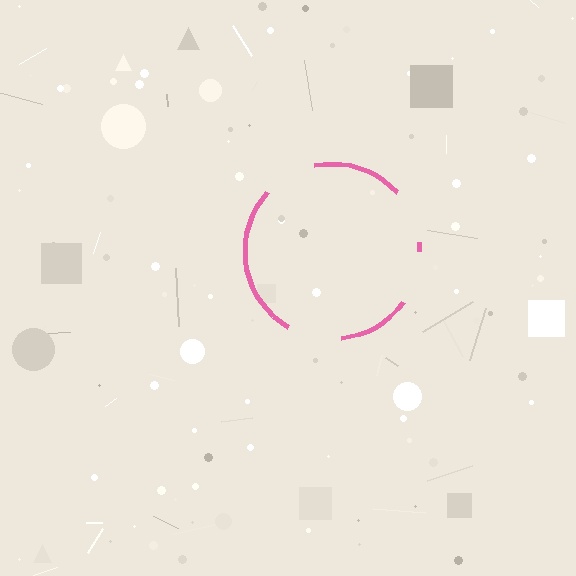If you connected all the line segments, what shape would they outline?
They would outline a circle.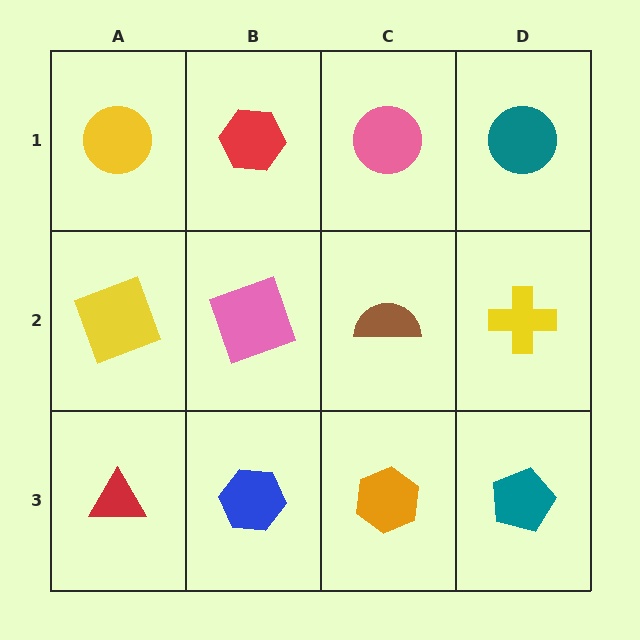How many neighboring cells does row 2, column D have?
3.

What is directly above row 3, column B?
A pink square.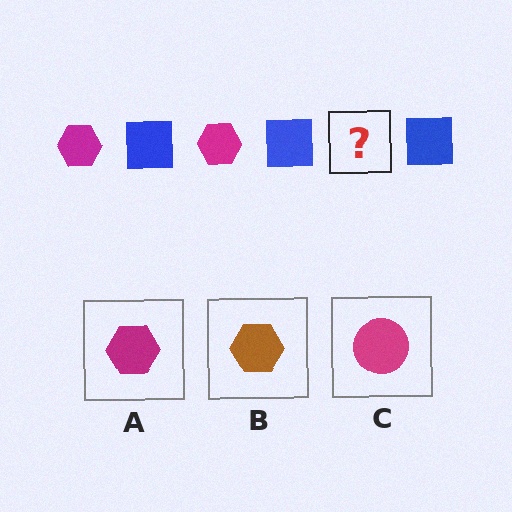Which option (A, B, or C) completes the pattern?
A.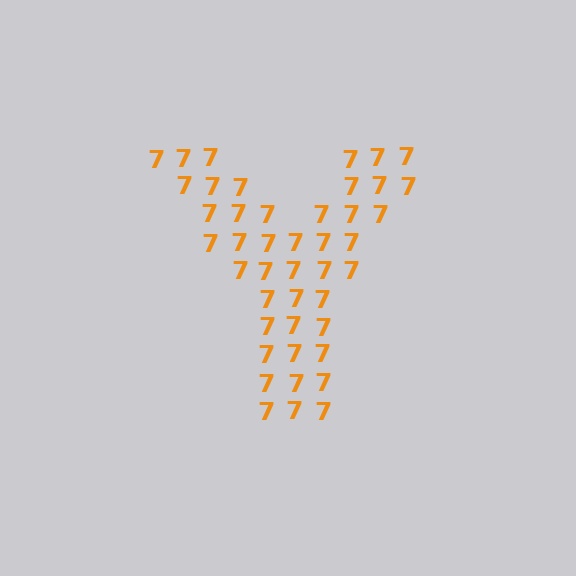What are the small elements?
The small elements are digit 7's.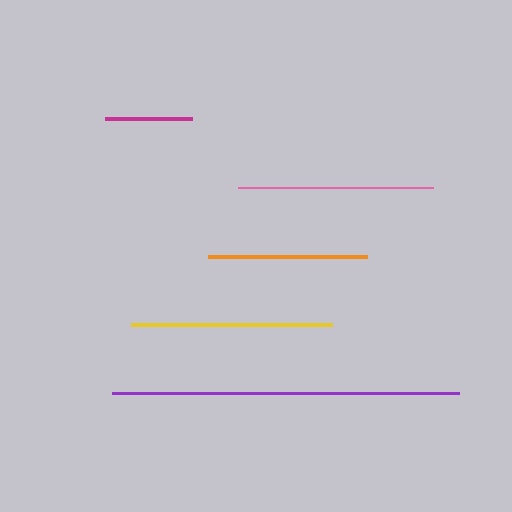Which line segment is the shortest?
The magenta line is the shortest at approximately 86 pixels.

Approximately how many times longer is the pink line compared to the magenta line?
The pink line is approximately 2.3 times the length of the magenta line.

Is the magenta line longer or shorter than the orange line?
The orange line is longer than the magenta line.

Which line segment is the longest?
The purple line is the longest at approximately 346 pixels.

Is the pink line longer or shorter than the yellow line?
The yellow line is longer than the pink line.